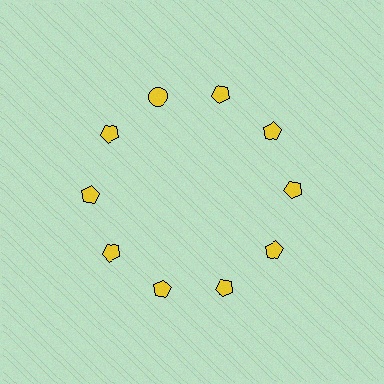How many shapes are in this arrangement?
There are 10 shapes arranged in a ring pattern.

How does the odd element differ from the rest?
It has a different shape: circle instead of pentagon.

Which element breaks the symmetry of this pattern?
The yellow circle at roughly the 11 o'clock position breaks the symmetry. All other shapes are yellow pentagons.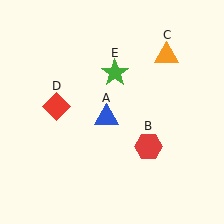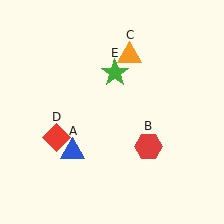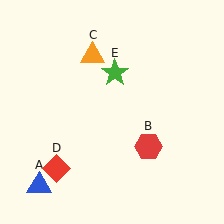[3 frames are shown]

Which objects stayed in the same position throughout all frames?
Red hexagon (object B) and green star (object E) remained stationary.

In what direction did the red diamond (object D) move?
The red diamond (object D) moved down.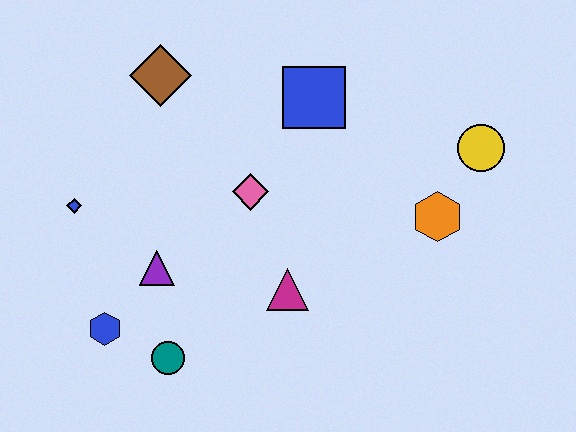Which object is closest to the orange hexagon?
The yellow circle is closest to the orange hexagon.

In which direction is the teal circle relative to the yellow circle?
The teal circle is to the left of the yellow circle.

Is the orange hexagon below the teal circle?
No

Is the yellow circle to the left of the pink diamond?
No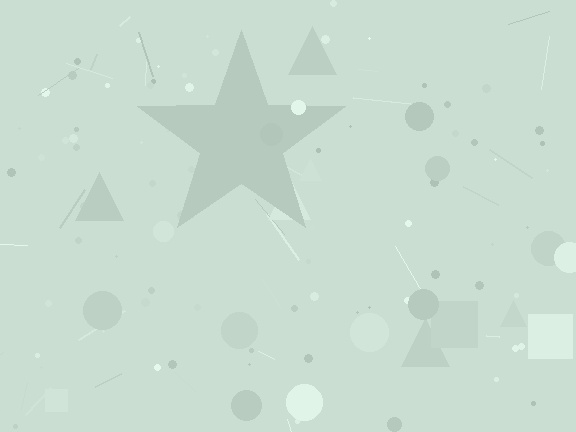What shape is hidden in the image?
A star is hidden in the image.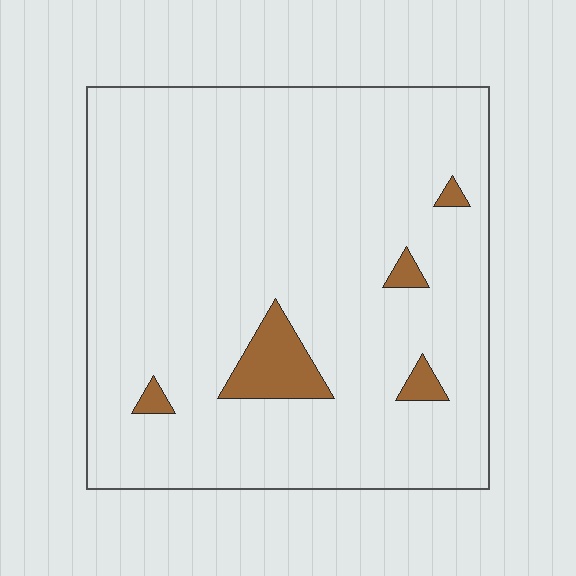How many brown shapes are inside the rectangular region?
5.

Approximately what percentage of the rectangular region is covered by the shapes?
Approximately 5%.